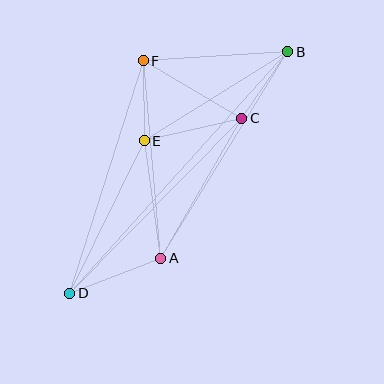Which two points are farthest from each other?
Points B and D are farthest from each other.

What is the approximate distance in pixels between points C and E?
The distance between C and E is approximately 100 pixels.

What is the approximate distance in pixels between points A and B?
The distance between A and B is approximately 243 pixels.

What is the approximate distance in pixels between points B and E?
The distance between B and E is approximately 169 pixels.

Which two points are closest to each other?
Points E and F are closest to each other.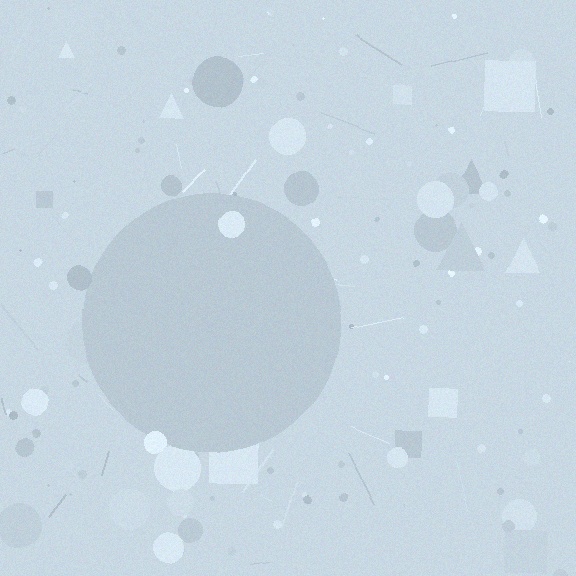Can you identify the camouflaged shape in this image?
The camouflaged shape is a circle.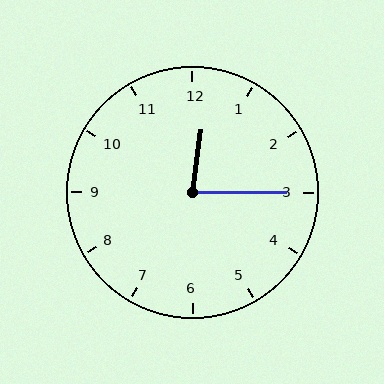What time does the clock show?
12:15.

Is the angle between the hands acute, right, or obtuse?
It is acute.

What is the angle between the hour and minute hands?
Approximately 82 degrees.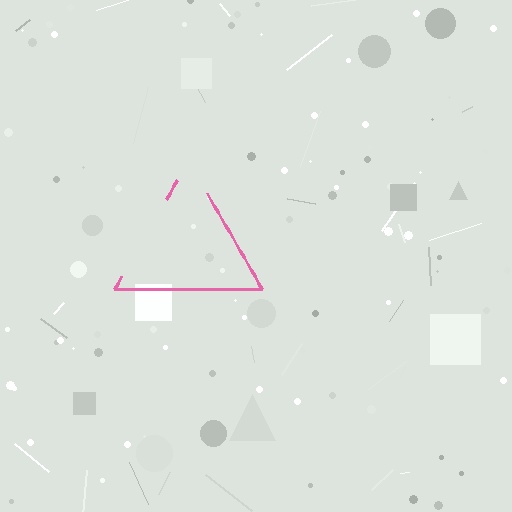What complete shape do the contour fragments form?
The contour fragments form a triangle.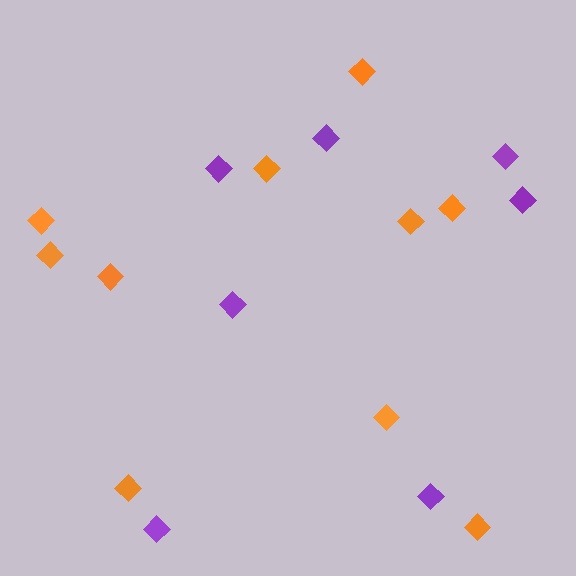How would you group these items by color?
There are 2 groups: one group of purple diamonds (7) and one group of orange diamonds (10).